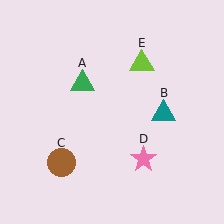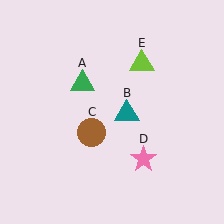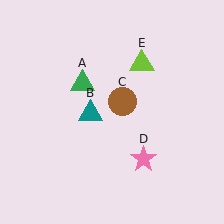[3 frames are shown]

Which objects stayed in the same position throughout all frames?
Green triangle (object A) and pink star (object D) and lime triangle (object E) remained stationary.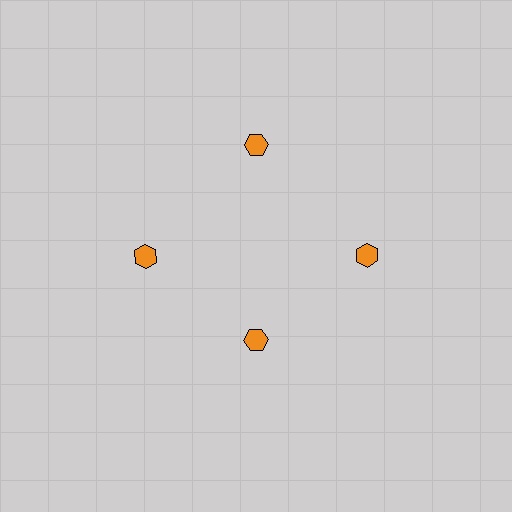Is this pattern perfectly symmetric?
No. The 4 orange hexagons are arranged in a ring, but one element near the 6 o'clock position is pulled inward toward the center, breaking the 4-fold rotational symmetry.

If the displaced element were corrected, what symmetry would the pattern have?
It would have 4-fold rotational symmetry — the pattern would map onto itself every 90 degrees.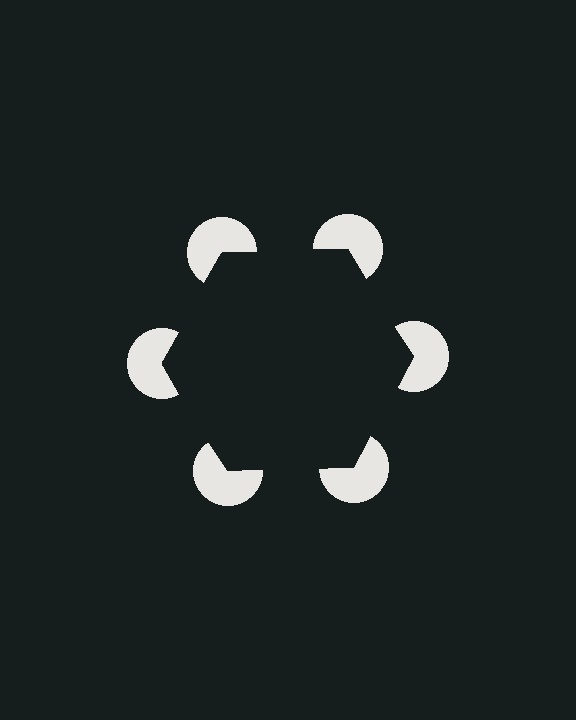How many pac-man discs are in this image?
There are 6 — one at each vertex of the illusory hexagon.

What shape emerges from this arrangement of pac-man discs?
An illusory hexagon — its edges are inferred from the aligned wedge cuts in the pac-man discs, not physically drawn.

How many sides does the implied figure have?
6 sides.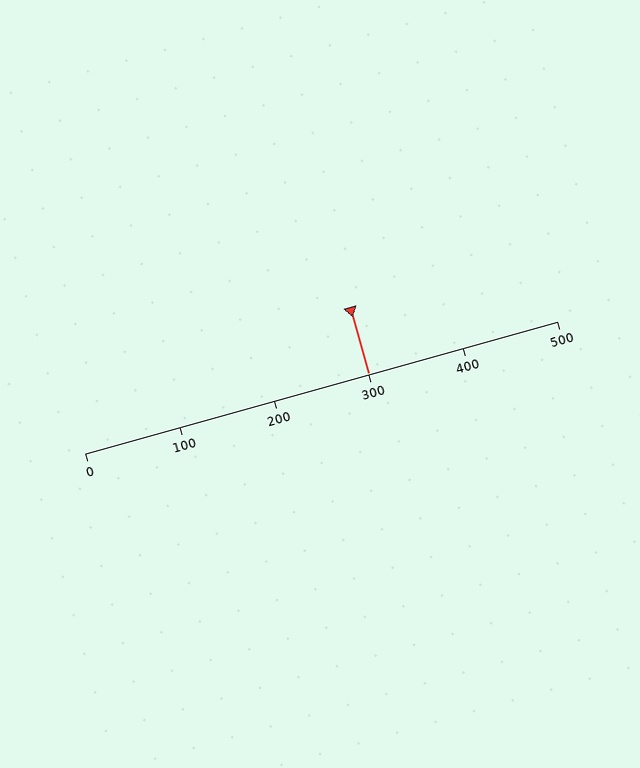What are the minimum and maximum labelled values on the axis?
The axis runs from 0 to 500.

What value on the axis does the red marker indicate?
The marker indicates approximately 300.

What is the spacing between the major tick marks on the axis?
The major ticks are spaced 100 apart.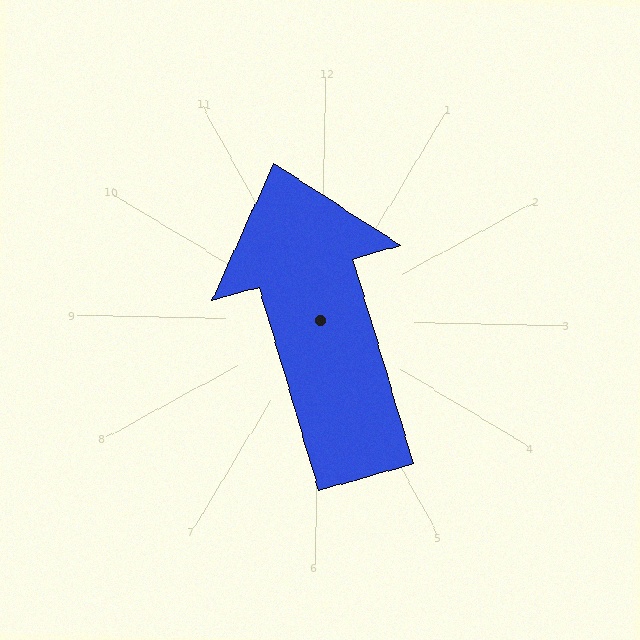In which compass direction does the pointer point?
North.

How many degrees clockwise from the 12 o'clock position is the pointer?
Approximately 342 degrees.